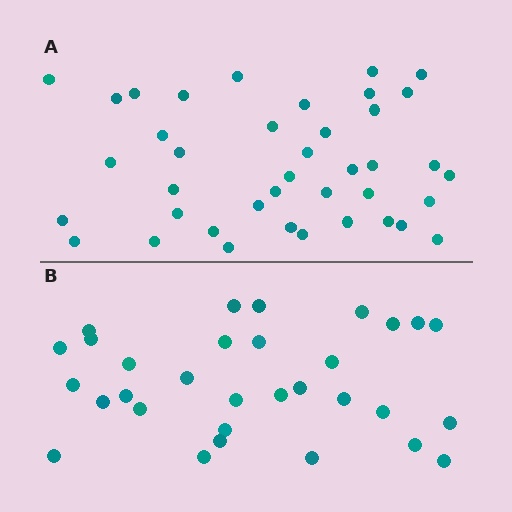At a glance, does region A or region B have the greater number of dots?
Region A (the top region) has more dots.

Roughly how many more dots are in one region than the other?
Region A has roughly 8 or so more dots than region B.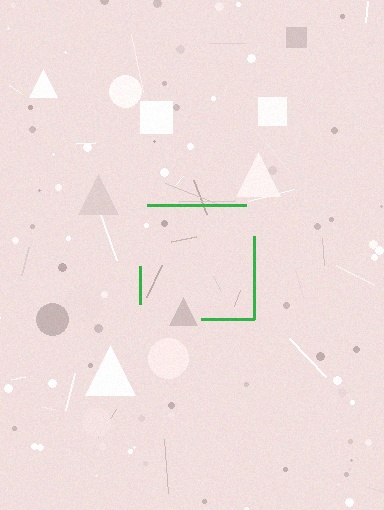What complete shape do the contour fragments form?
The contour fragments form a square.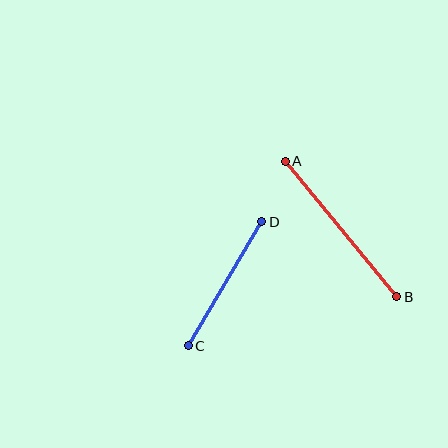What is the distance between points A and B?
The distance is approximately 176 pixels.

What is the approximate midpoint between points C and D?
The midpoint is at approximately (225, 284) pixels.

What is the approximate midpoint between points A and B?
The midpoint is at approximately (341, 229) pixels.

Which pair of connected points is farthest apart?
Points A and B are farthest apart.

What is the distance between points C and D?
The distance is approximately 144 pixels.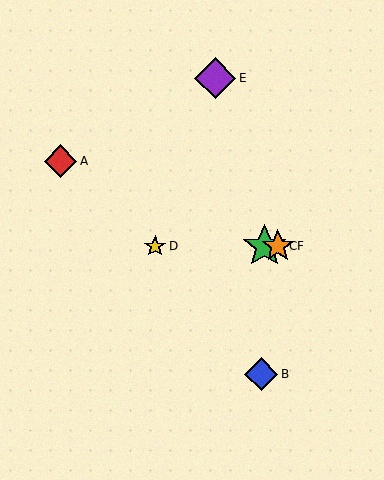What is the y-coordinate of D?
Object D is at y≈246.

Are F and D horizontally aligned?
Yes, both are at y≈246.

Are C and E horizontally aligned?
No, C is at y≈246 and E is at y≈78.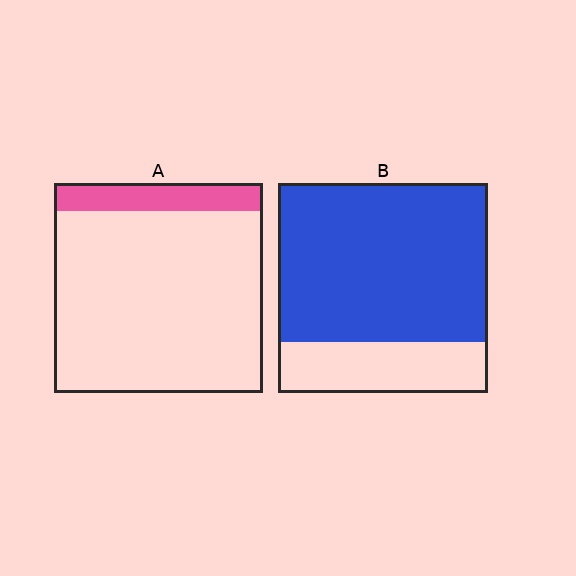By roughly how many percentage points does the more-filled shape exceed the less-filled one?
By roughly 60 percentage points (B over A).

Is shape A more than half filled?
No.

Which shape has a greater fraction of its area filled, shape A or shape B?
Shape B.